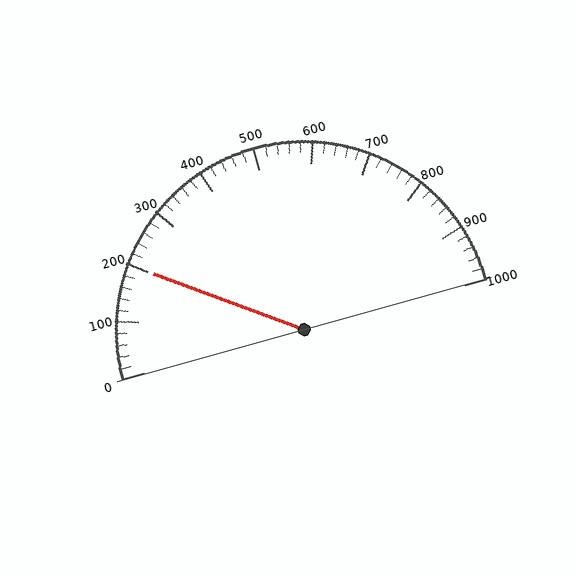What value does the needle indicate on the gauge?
The needle indicates approximately 200.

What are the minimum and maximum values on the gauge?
The gauge ranges from 0 to 1000.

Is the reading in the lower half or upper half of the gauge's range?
The reading is in the lower half of the range (0 to 1000).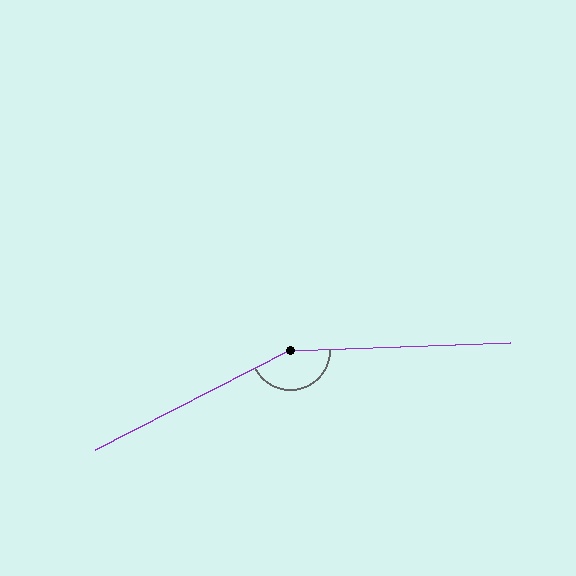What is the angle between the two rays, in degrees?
Approximately 155 degrees.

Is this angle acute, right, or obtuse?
It is obtuse.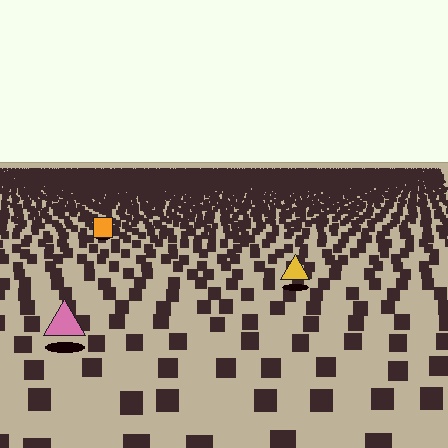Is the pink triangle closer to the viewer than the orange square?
Yes. The pink triangle is closer — you can tell from the texture gradient: the ground texture is coarser near it.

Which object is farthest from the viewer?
The orange square is farthest from the viewer. It appears smaller and the ground texture around it is denser.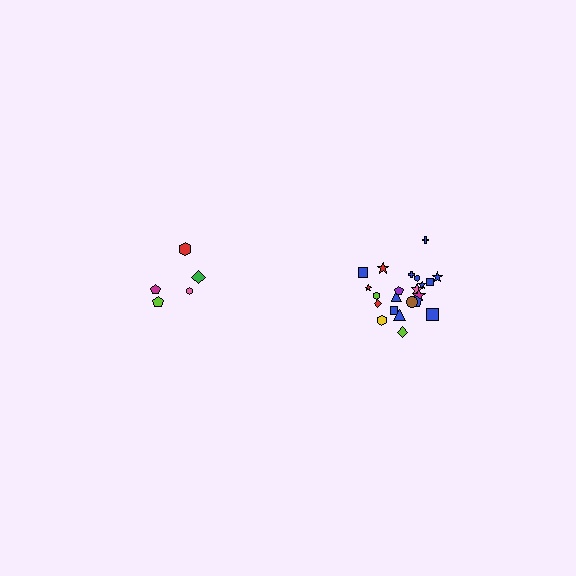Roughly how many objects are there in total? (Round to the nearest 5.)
Roughly 25 objects in total.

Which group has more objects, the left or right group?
The right group.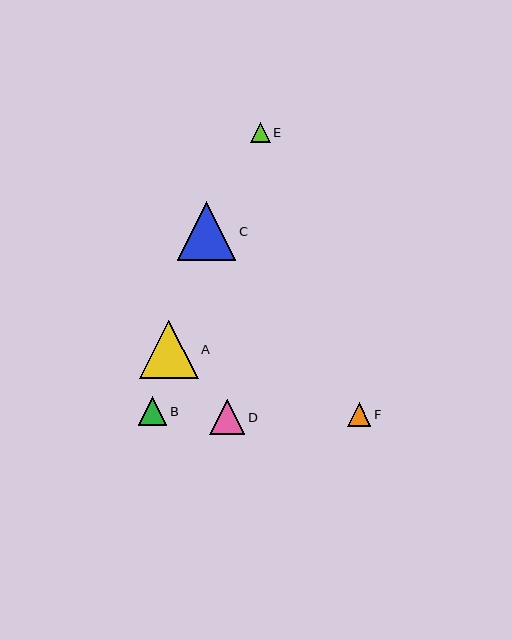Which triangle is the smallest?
Triangle E is the smallest with a size of approximately 20 pixels.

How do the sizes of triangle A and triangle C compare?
Triangle A and triangle C are approximately the same size.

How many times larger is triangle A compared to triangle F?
Triangle A is approximately 2.5 times the size of triangle F.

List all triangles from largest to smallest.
From largest to smallest: A, C, D, B, F, E.